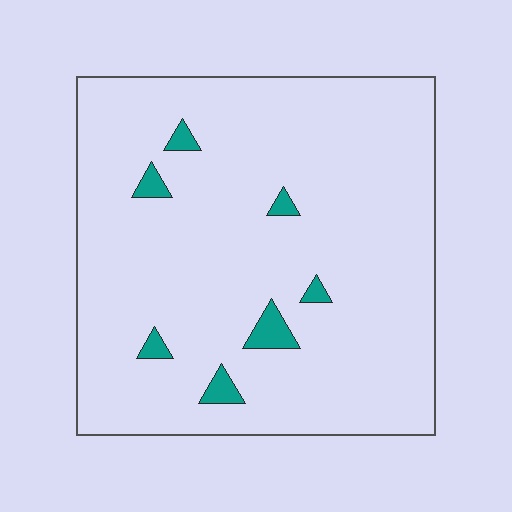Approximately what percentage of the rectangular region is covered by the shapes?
Approximately 5%.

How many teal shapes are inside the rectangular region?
7.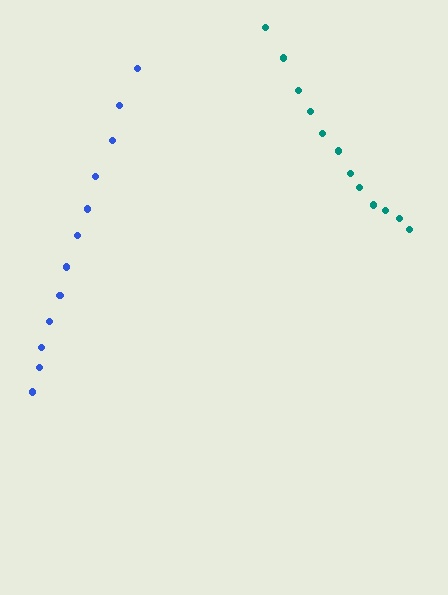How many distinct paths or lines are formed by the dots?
There are 2 distinct paths.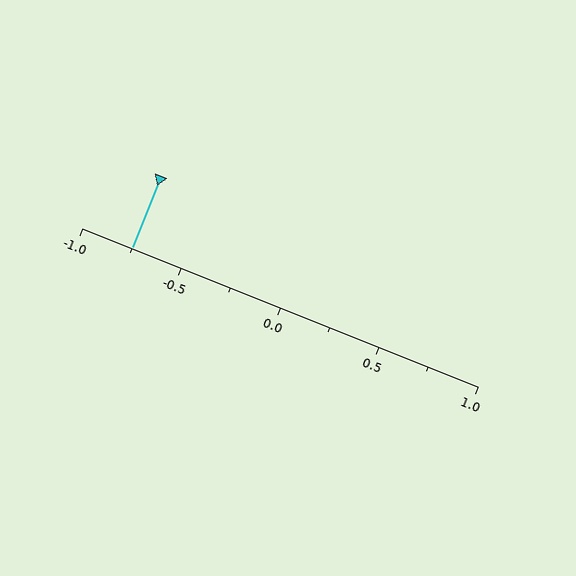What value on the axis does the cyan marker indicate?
The marker indicates approximately -0.75.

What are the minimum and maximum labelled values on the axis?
The axis runs from -1.0 to 1.0.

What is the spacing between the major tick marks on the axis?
The major ticks are spaced 0.5 apart.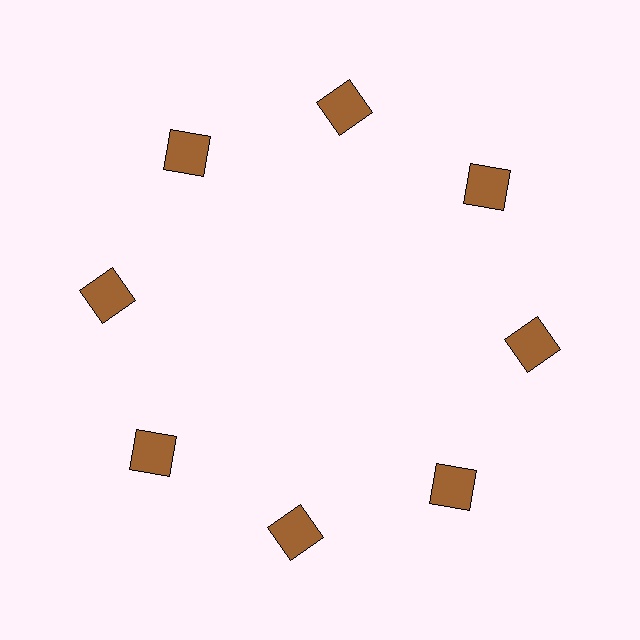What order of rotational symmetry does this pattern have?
This pattern has 8-fold rotational symmetry.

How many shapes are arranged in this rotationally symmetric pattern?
There are 8 shapes, arranged in 8 groups of 1.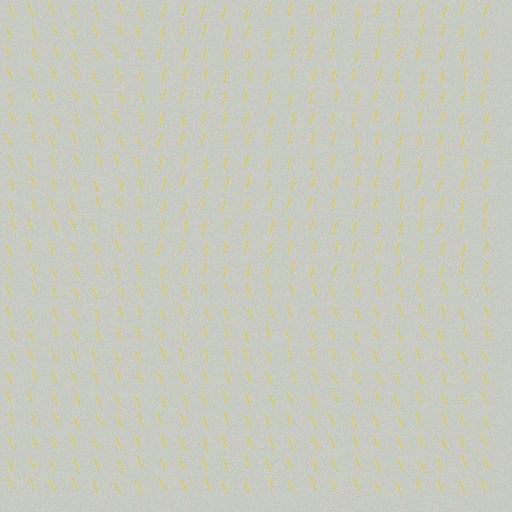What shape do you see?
I see a rectangle.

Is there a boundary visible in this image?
Yes, there is a texture boundary formed by a change in line orientation.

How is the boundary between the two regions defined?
The boundary is defined purely by a change in line orientation (approximately 34 degrees difference). All lines are the same color and thickness.